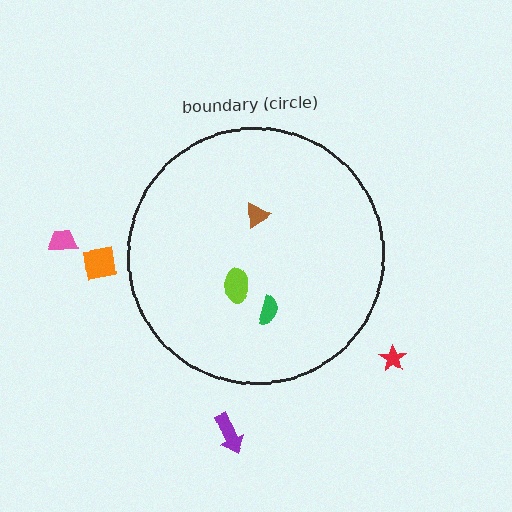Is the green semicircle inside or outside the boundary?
Inside.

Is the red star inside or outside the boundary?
Outside.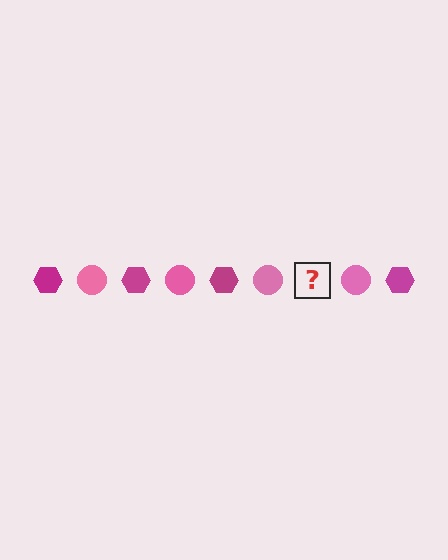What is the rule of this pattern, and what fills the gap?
The rule is that the pattern alternates between magenta hexagon and pink circle. The gap should be filled with a magenta hexagon.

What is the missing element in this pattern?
The missing element is a magenta hexagon.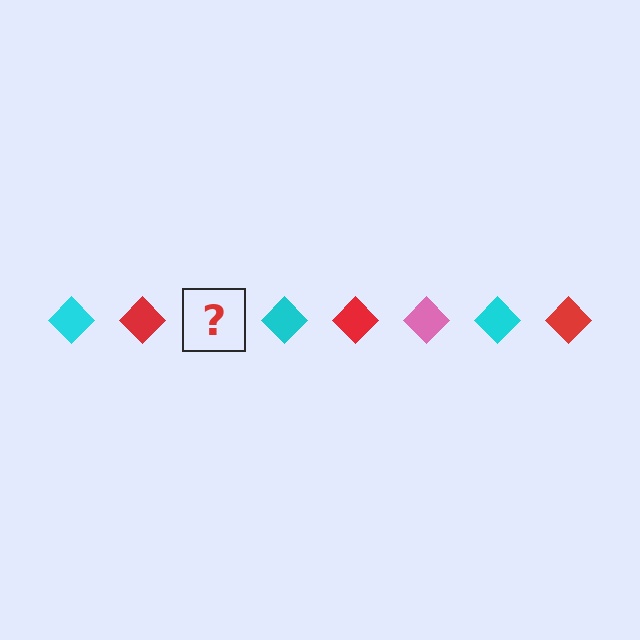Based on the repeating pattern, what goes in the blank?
The blank should be a pink diamond.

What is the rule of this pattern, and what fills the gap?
The rule is that the pattern cycles through cyan, red, pink diamonds. The gap should be filled with a pink diamond.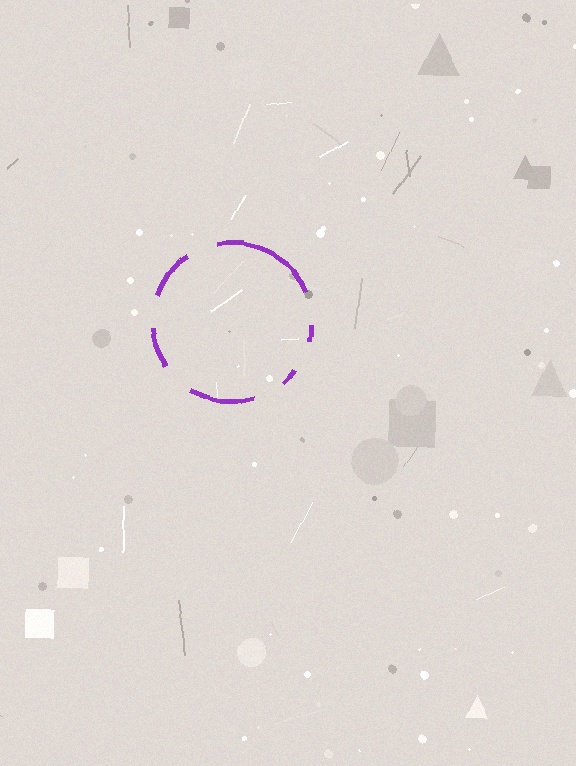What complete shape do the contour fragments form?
The contour fragments form a circle.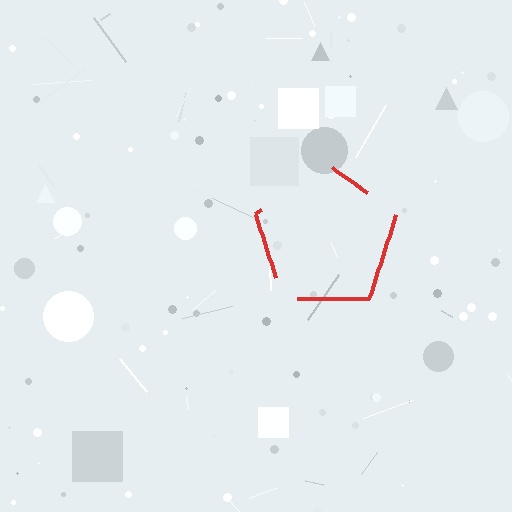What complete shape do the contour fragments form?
The contour fragments form a pentagon.